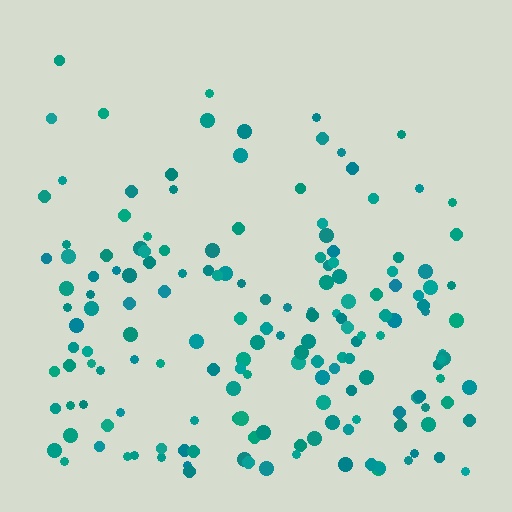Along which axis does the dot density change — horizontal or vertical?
Vertical.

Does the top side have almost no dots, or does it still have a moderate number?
Still a moderate number, just noticeably fewer than the bottom.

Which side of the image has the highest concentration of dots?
The bottom.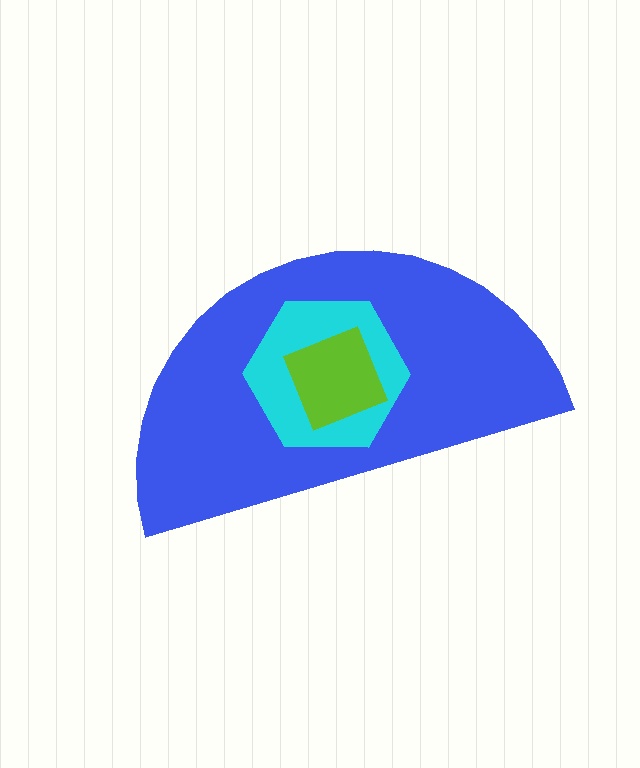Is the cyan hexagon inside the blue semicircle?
Yes.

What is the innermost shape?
The lime square.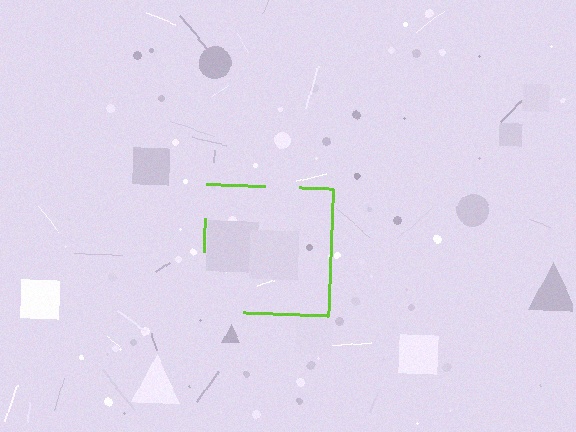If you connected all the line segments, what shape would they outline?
They would outline a square.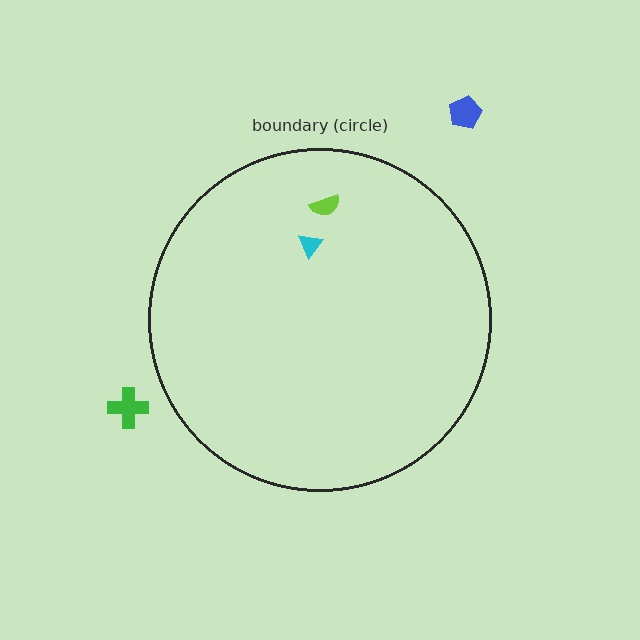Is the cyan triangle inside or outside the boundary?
Inside.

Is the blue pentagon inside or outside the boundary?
Outside.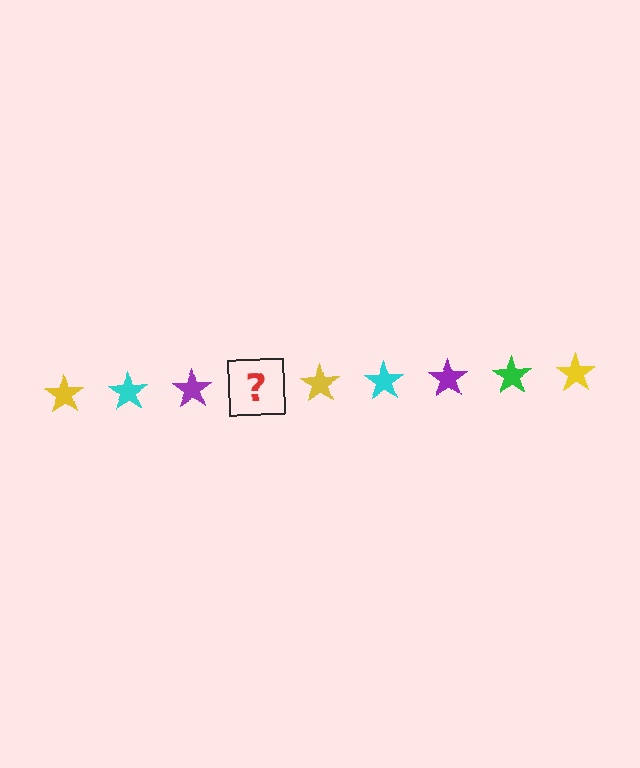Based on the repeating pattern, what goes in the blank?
The blank should be a green star.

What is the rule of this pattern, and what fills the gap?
The rule is that the pattern cycles through yellow, cyan, purple, green stars. The gap should be filled with a green star.